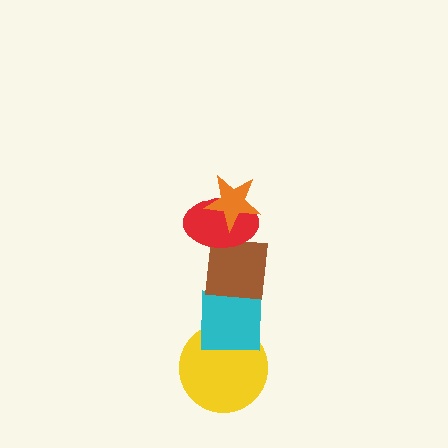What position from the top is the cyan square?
The cyan square is 4th from the top.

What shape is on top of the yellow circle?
The cyan square is on top of the yellow circle.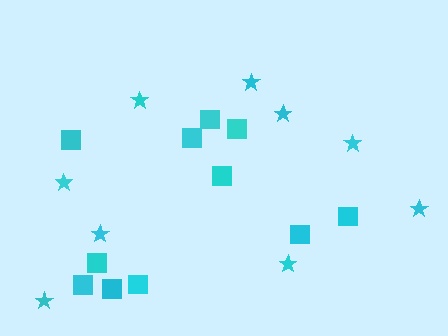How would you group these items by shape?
There are 2 groups: one group of squares (11) and one group of stars (9).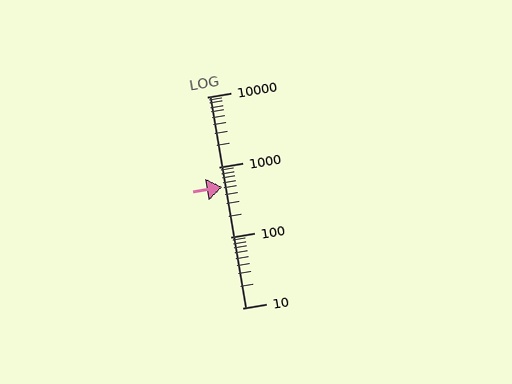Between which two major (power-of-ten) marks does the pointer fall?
The pointer is between 100 and 1000.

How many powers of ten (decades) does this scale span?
The scale spans 3 decades, from 10 to 10000.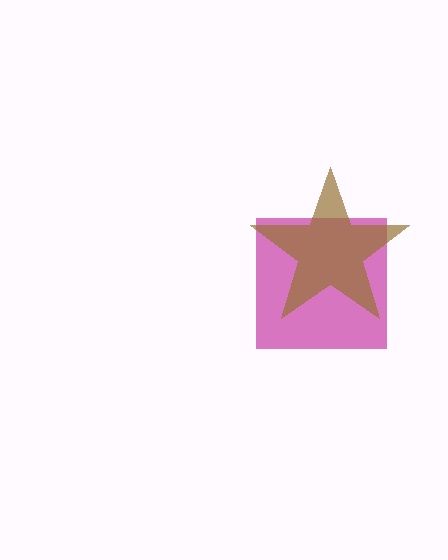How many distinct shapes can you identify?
There are 2 distinct shapes: a magenta square, a brown star.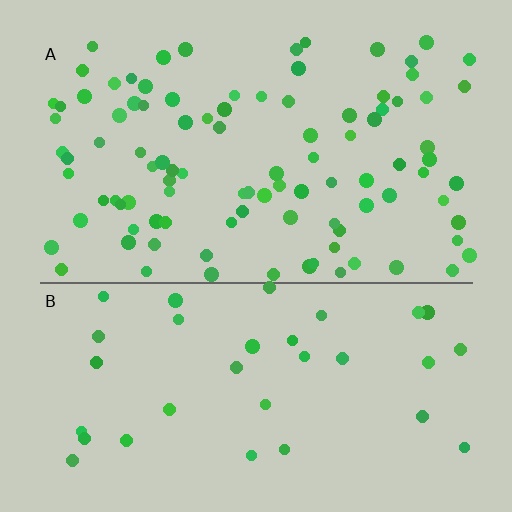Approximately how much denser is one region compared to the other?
Approximately 2.9× — region A over region B.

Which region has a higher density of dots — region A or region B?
A (the top).